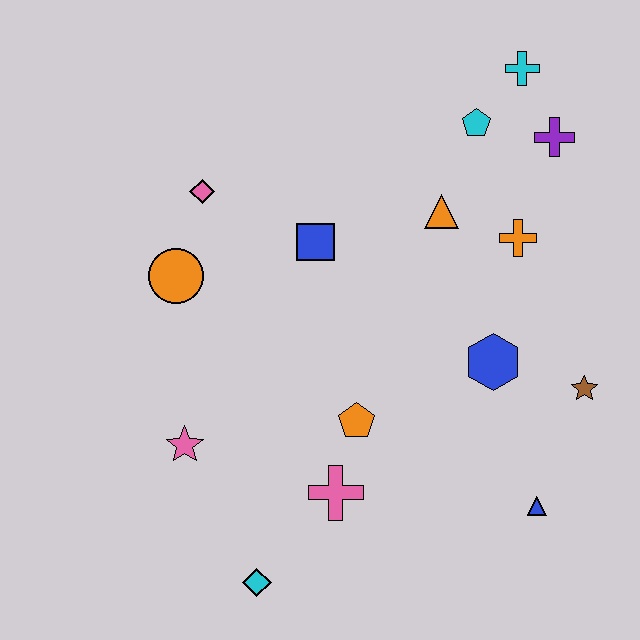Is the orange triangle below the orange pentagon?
No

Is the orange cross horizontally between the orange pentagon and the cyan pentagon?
No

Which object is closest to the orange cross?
The orange triangle is closest to the orange cross.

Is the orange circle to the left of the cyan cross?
Yes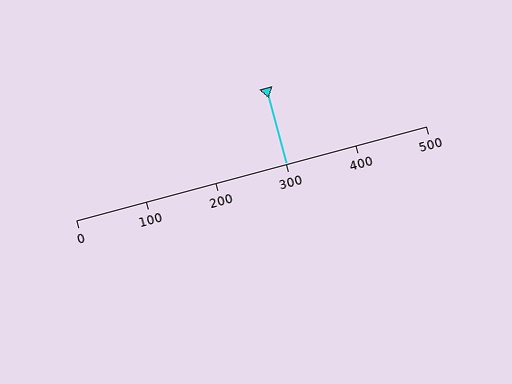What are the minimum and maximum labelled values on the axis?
The axis runs from 0 to 500.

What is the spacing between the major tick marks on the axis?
The major ticks are spaced 100 apart.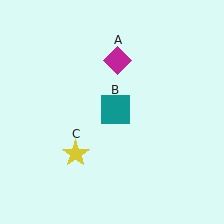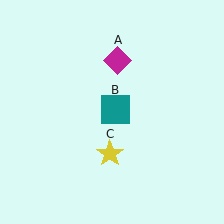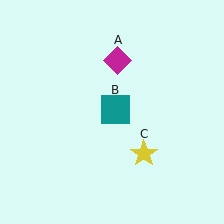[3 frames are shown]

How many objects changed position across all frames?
1 object changed position: yellow star (object C).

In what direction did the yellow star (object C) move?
The yellow star (object C) moved right.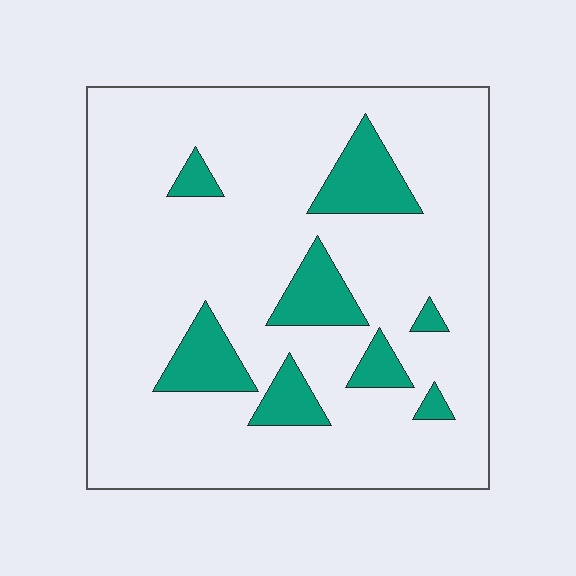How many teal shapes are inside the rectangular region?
8.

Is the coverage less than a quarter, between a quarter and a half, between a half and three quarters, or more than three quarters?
Less than a quarter.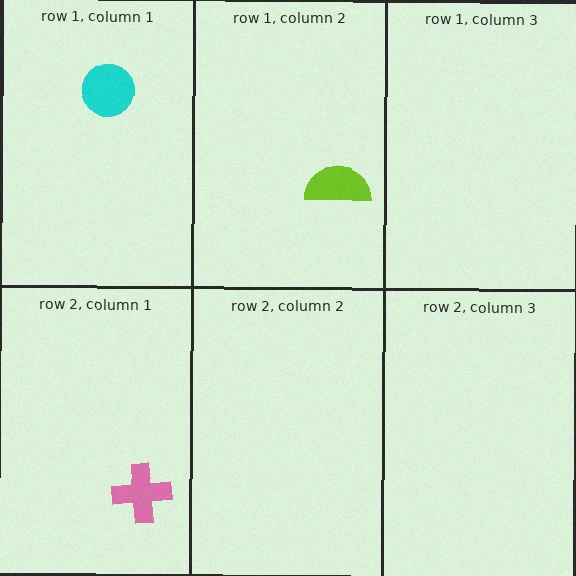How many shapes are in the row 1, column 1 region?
1.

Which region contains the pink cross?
The row 2, column 1 region.